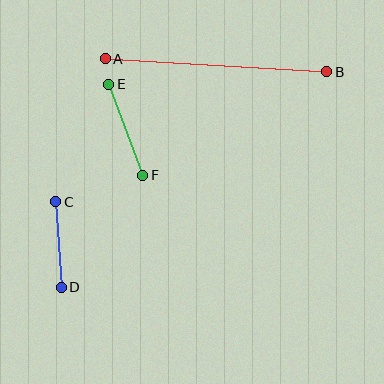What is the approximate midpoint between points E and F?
The midpoint is at approximately (126, 130) pixels.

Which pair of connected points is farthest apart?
Points A and B are farthest apart.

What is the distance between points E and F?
The distance is approximately 97 pixels.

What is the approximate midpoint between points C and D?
The midpoint is at approximately (59, 245) pixels.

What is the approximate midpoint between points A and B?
The midpoint is at approximately (216, 65) pixels.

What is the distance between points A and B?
The distance is approximately 222 pixels.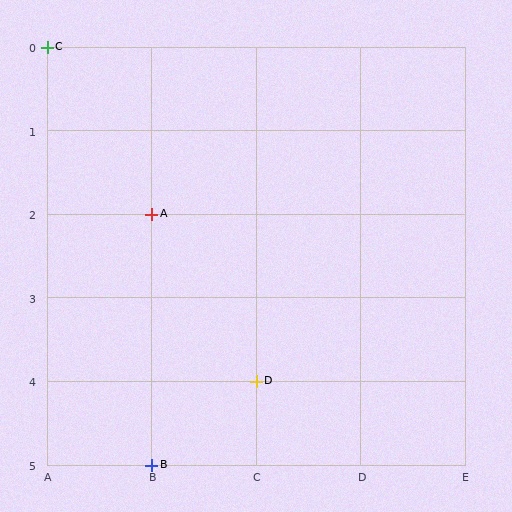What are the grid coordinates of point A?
Point A is at grid coordinates (B, 2).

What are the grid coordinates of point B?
Point B is at grid coordinates (B, 5).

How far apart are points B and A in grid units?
Points B and A are 3 rows apart.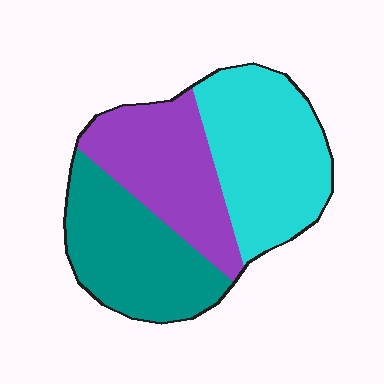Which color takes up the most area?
Cyan, at roughly 35%.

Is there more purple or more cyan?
Cyan.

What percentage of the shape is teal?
Teal takes up about one third (1/3) of the shape.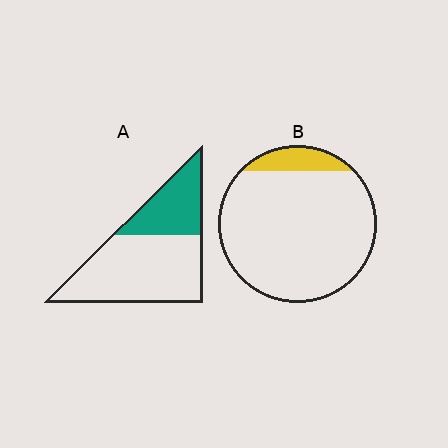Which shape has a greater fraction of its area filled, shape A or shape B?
Shape A.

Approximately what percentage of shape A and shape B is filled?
A is approximately 30% and B is approximately 10%.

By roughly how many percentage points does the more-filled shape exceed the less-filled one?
By roughly 20 percentage points (A over B).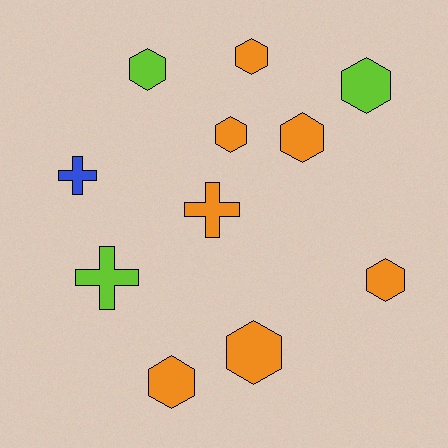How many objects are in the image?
There are 11 objects.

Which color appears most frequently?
Orange, with 7 objects.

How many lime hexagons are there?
There are 2 lime hexagons.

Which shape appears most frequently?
Hexagon, with 8 objects.